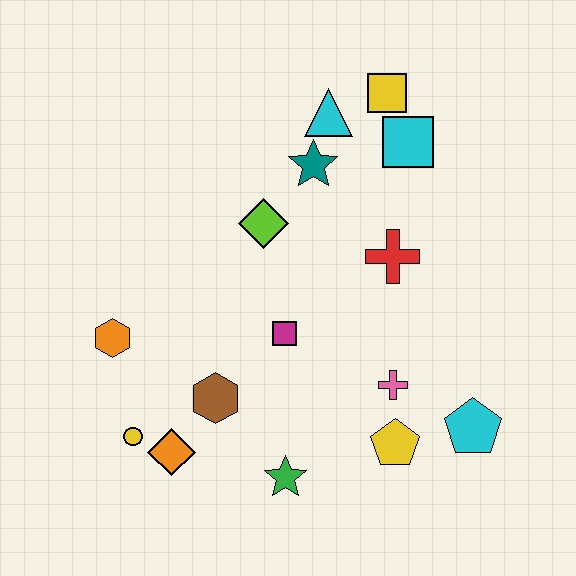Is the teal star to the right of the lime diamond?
Yes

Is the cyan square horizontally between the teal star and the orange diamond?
No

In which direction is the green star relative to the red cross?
The green star is below the red cross.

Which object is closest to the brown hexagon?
The orange diamond is closest to the brown hexagon.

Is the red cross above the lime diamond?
No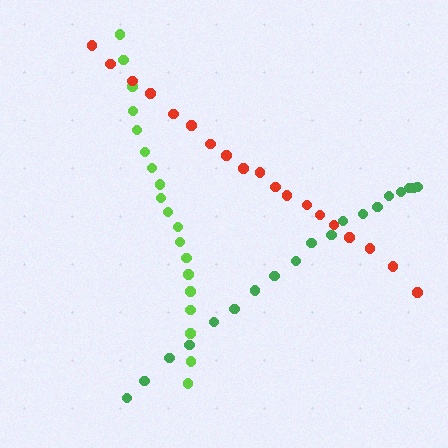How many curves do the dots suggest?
There are 3 distinct paths.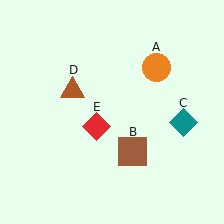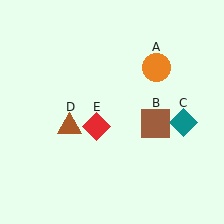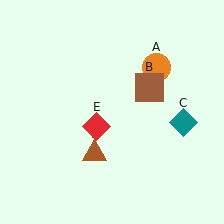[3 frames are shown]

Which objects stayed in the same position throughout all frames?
Orange circle (object A) and teal diamond (object C) and red diamond (object E) remained stationary.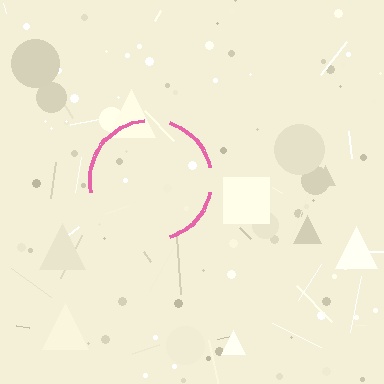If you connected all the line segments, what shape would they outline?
They would outline a circle.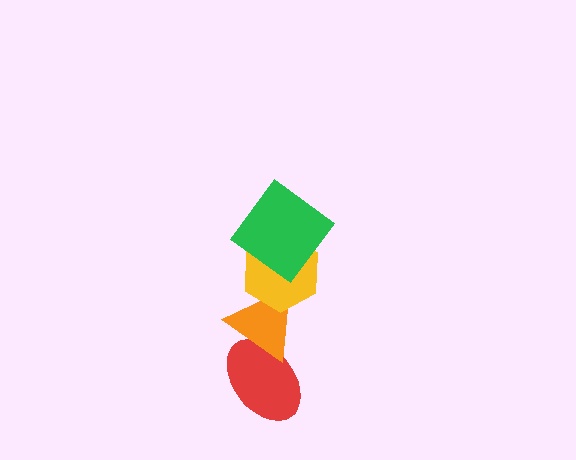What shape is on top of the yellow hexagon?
The green diamond is on top of the yellow hexagon.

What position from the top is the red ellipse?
The red ellipse is 4th from the top.